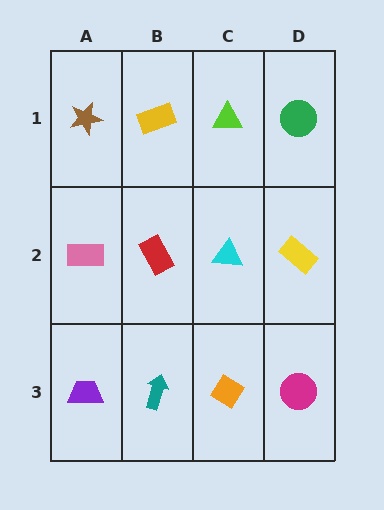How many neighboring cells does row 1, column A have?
2.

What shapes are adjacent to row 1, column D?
A yellow rectangle (row 2, column D), a lime triangle (row 1, column C).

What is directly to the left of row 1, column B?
A brown star.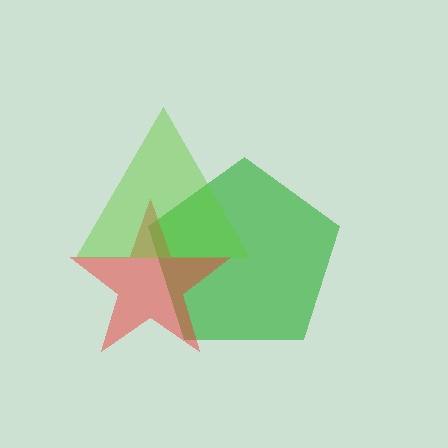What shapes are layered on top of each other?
The layered shapes are: a green pentagon, a red star, a lime triangle.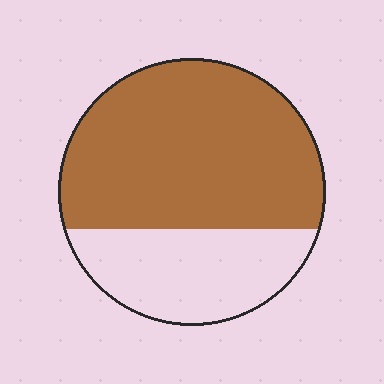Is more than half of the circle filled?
Yes.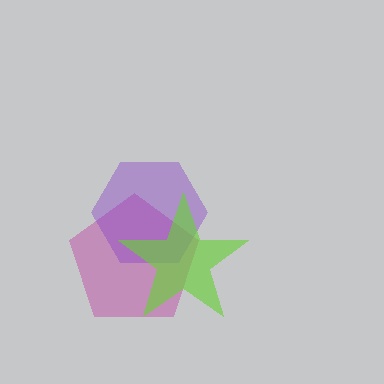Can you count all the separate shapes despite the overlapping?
Yes, there are 3 separate shapes.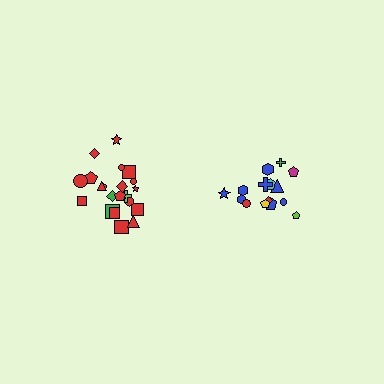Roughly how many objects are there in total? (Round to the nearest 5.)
Roughly 35 objects in total.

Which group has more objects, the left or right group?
The left group.